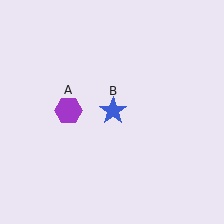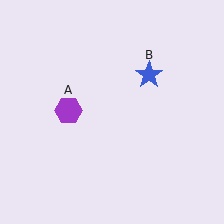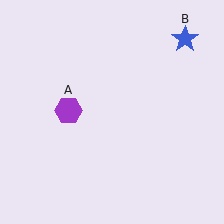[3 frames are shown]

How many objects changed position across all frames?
1 object changed position: blue star (object B).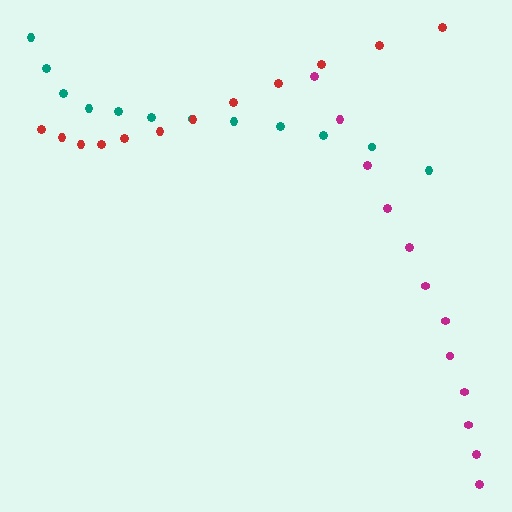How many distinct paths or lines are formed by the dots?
There are 3 distinct paths.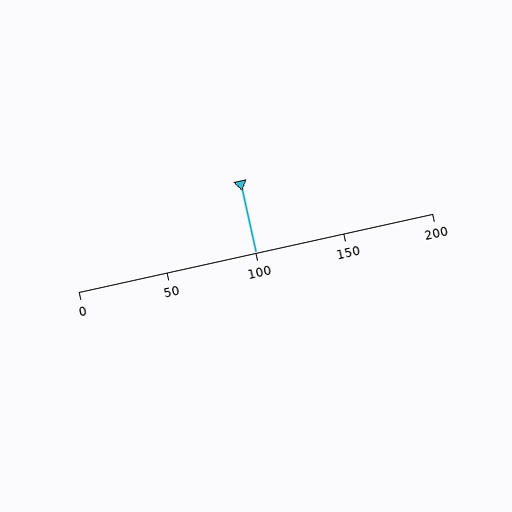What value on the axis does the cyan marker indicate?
The marker indicates approximately 100.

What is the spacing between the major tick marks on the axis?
The major ticks are spaced 50 apart.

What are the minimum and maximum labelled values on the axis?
The axis runs from 0 to 200.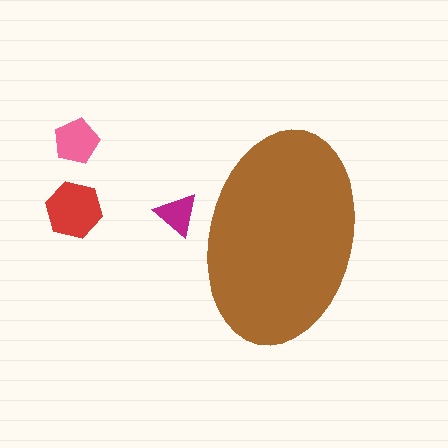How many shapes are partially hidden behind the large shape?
1 shape is partially hidden.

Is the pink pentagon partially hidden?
No, the pink pentagon is fully visible.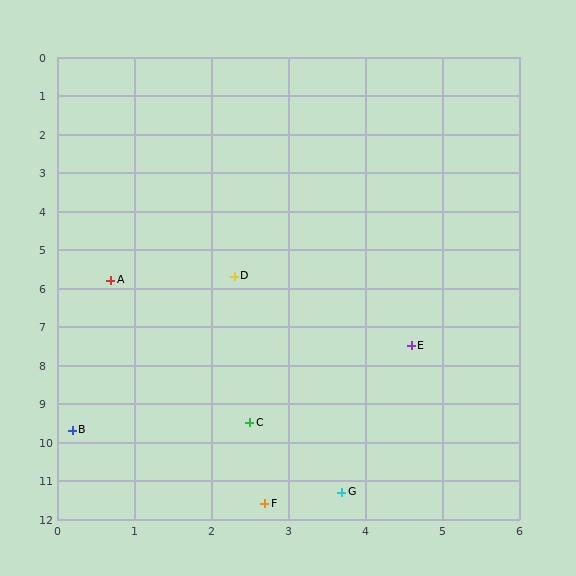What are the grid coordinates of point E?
Point E is at approximately (4.6, 7.5).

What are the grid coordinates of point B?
Point B is at approximately (0.2, 9.7).